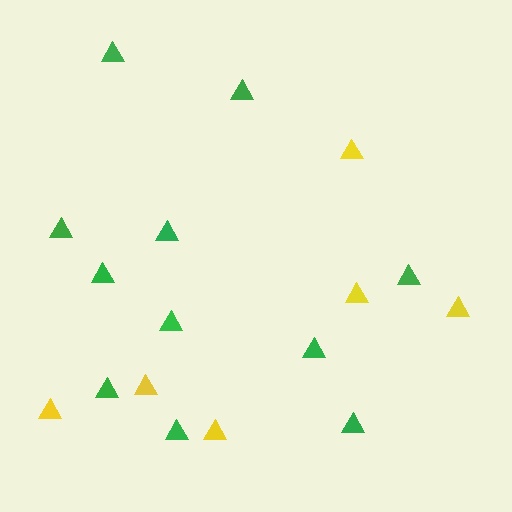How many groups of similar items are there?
There are 2 groups: one group of yellow triangles (6) and one group of green triangles (11).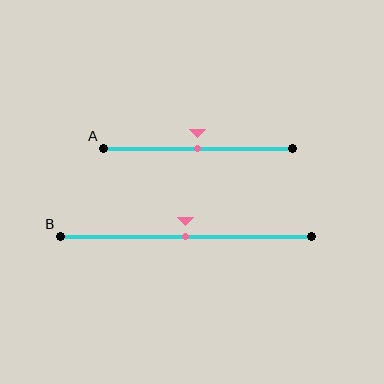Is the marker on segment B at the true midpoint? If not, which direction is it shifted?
Yes, the marker on segment B is at the true midpoint.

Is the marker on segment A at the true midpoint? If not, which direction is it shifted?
Yes, the marker on segment A is at the true midpoint.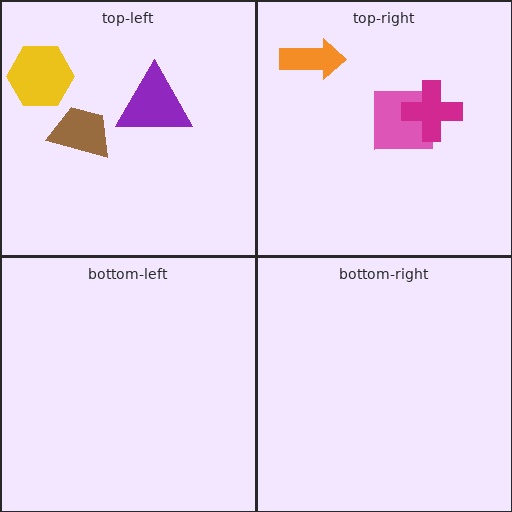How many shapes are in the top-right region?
3.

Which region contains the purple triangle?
The top-left region.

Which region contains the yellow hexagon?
The top-left region.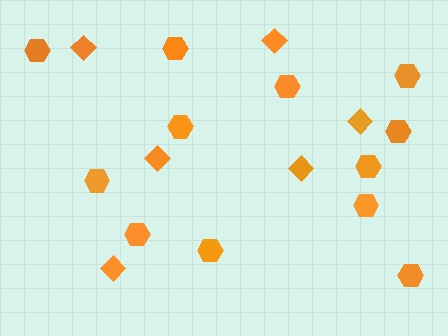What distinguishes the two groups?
There are 2 groups: one group of diamonds (6) and one group of hexagons (12).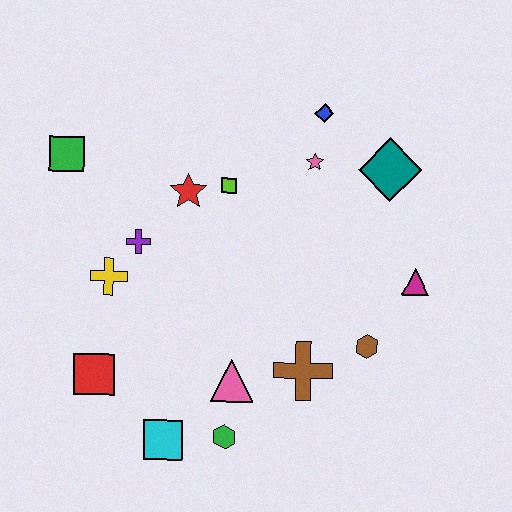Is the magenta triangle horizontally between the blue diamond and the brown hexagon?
No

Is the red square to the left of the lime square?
Yes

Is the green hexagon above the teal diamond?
No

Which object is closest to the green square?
The purple cross is closest to the green square.